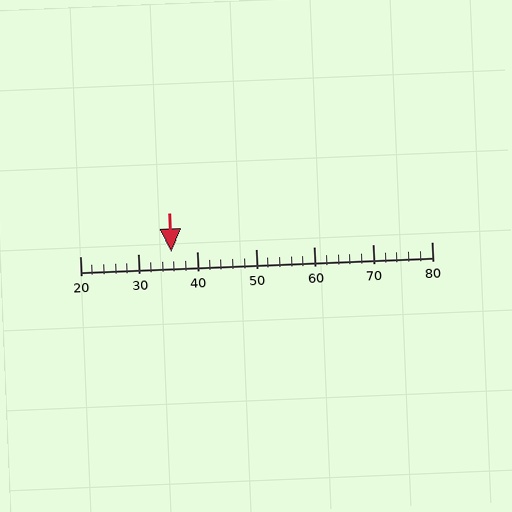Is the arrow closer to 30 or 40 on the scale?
The arrow is closer to 40.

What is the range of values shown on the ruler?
The ruler shows values from 20 to 80.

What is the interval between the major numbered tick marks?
The major tick marks are spaced 10 units apart.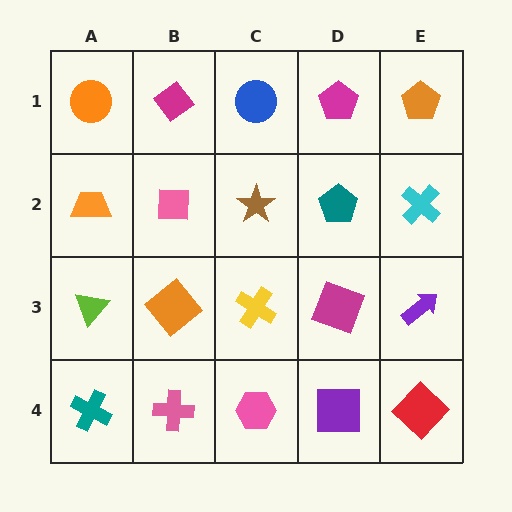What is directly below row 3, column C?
A pink hexagon.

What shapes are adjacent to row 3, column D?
A teal pentagon (row 2, column D), a purple square (row 4, column D), a yellow cross (row 3, column C), a purple arrow (row 3, column E).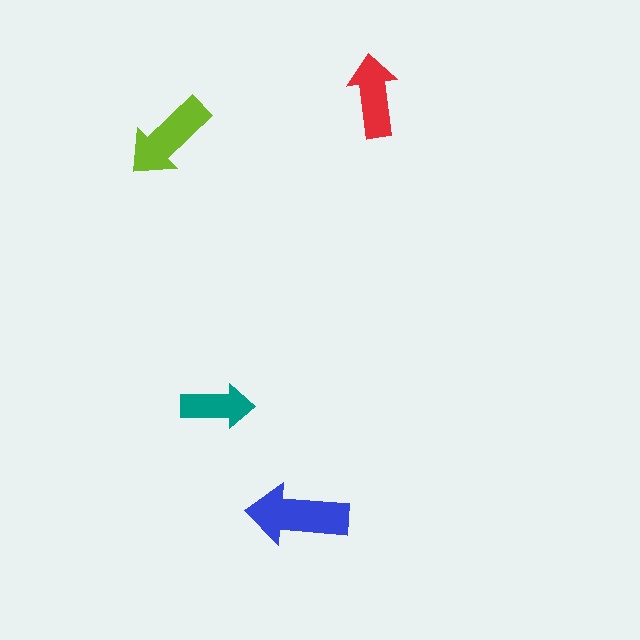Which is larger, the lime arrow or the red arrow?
The lime one.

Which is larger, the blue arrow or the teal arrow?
The blue one.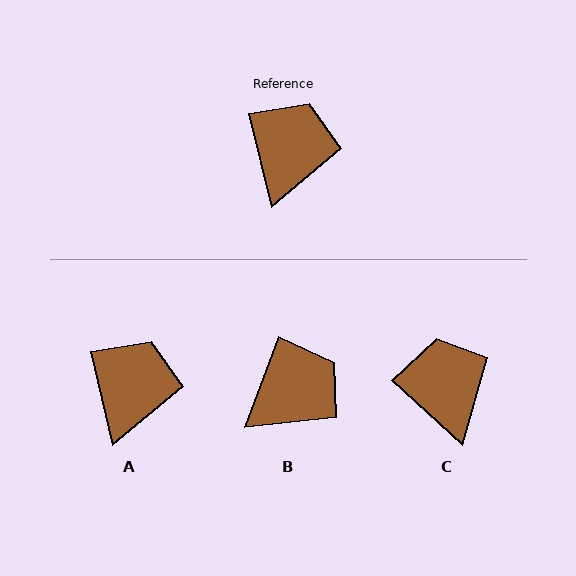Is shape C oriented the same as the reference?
No, it is off by about 34 degrees.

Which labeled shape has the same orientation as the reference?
A.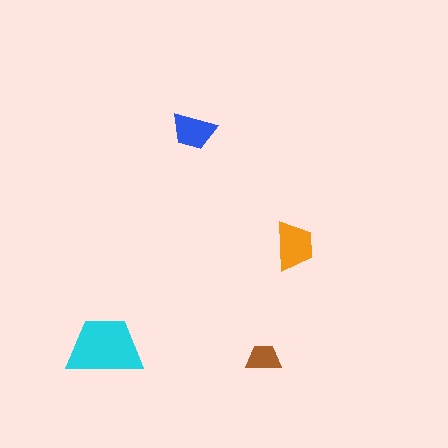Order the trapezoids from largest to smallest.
the cyan one, the orange one, the blue one, the brown one.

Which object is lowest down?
The brown trapezoid is bottommost.